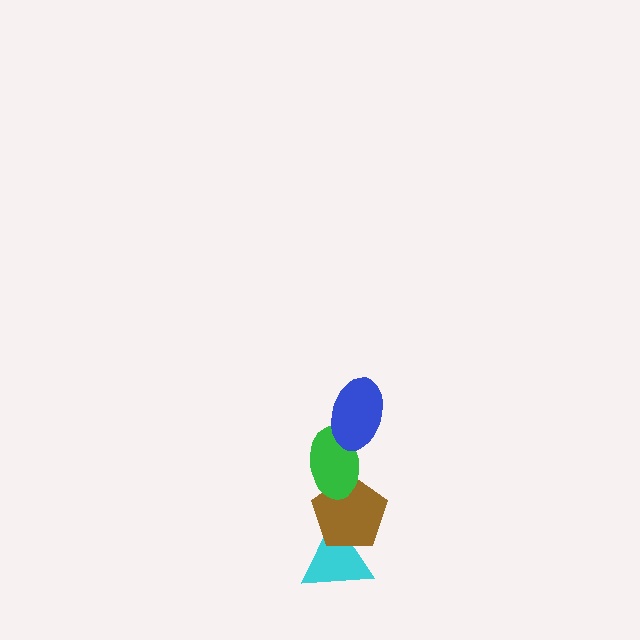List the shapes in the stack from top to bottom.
From top to bottom: the blue ellipse, the green ellipse, the brown pentagon, the cyan triangle.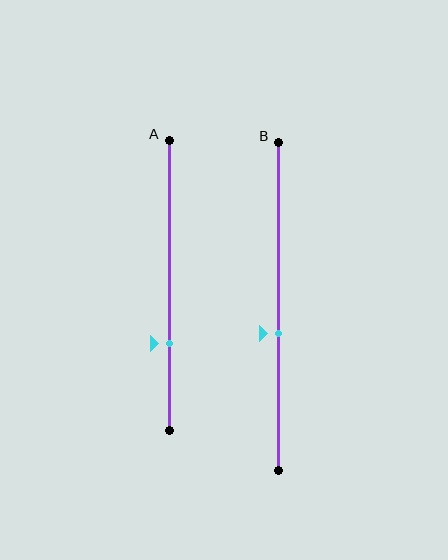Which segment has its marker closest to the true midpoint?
Segment B has its marker closest to the true midpoint.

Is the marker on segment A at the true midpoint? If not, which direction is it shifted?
No, the marker on segment A is shifted downward by about 20% of the segment length.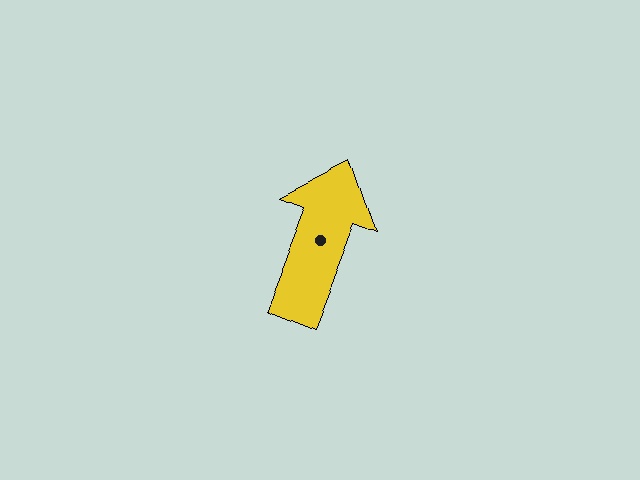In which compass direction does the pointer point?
North.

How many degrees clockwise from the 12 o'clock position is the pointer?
Approximately 22 degrees.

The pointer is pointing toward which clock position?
Roughly 1 o'clock.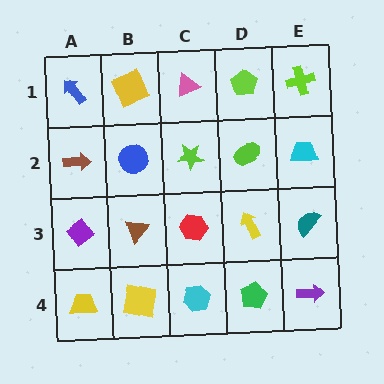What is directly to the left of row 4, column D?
A cyan hexagon.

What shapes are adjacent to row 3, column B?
A blue circle (row 2, column B), a yellow square (row 4, column B), a purple diamond (row 3, column A), a red hexagon (row 3, column C).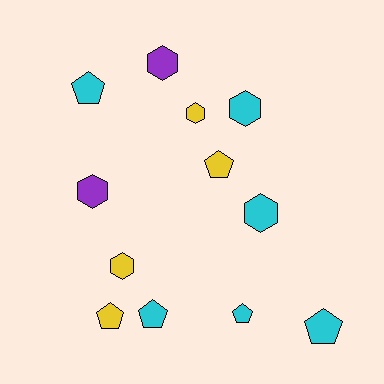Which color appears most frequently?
Cyan, with 6 objects.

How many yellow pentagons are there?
There are 2 yellow pentagons.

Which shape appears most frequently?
Hexagon, with 6 objects.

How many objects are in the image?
There are 12 objects.